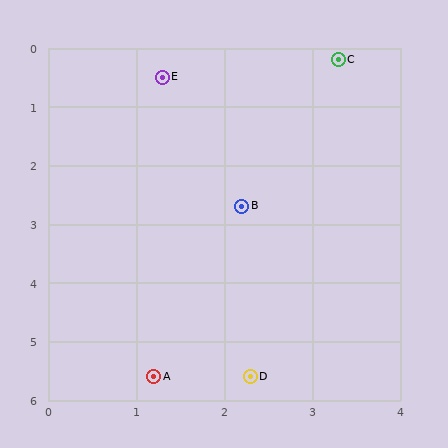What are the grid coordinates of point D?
Point D is at approximately (2.3, 5.6).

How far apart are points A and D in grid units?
Points A and D are about 1.1 grid units apart.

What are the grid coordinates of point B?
Point B is at approximately (2.2, 2.7).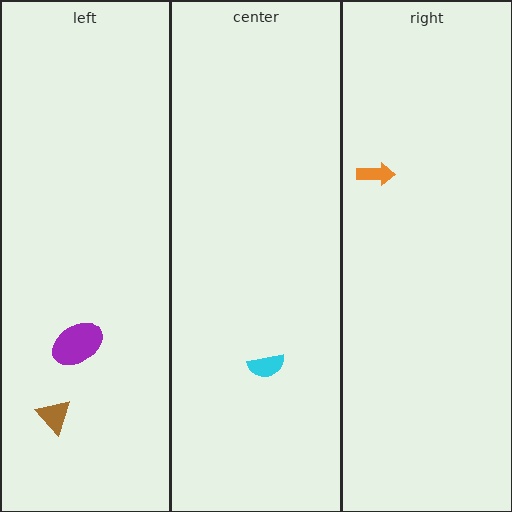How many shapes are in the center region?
1.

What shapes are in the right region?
The orange arrow.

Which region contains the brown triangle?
The left region.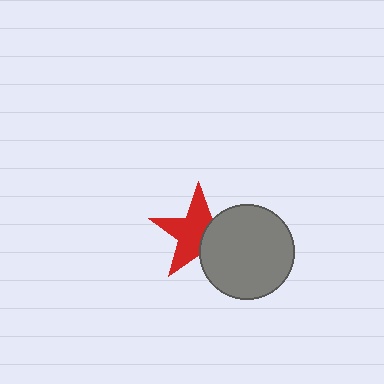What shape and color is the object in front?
The object in front is a gray circle.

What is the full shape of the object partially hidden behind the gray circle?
The partially hidden object is a red star.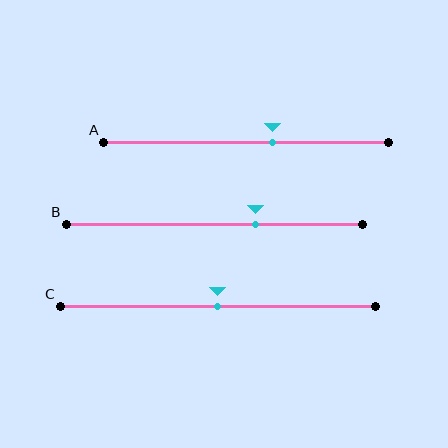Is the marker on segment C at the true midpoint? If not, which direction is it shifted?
Yes, the marker on segment C is at the true midpoint.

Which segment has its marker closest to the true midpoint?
Segment C has its marker closest to the true midpoint.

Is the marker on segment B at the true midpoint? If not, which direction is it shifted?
No, the marker on segment B is shifted to the right by about 14% of the segment length.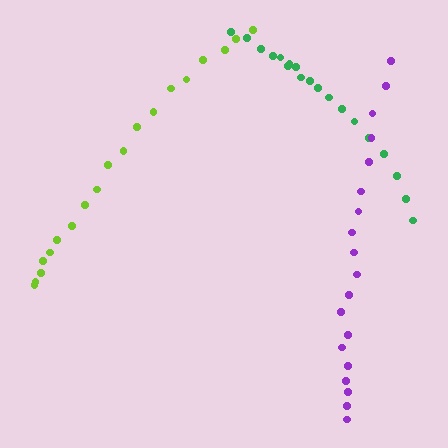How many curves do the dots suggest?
There are 3 distinct paths.